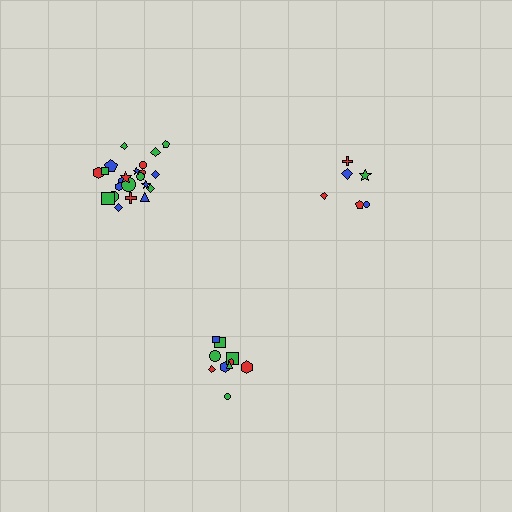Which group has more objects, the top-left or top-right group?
The top-left group.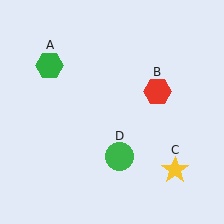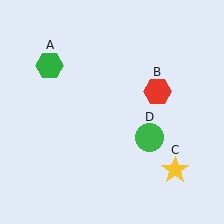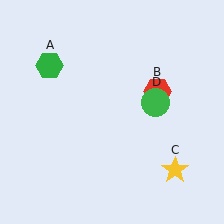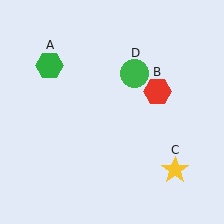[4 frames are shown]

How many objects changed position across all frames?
1 object changed position: green circle (object D).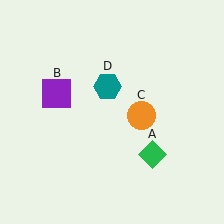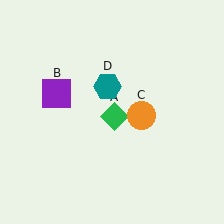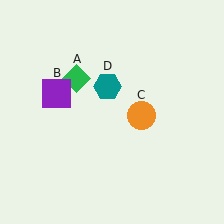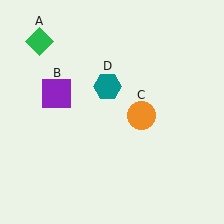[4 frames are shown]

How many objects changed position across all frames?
1 object changed position: green diamond (object A).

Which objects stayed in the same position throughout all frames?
Purple square (object B) and orange circle (object C) and teal hexagon (object D) remained stationary.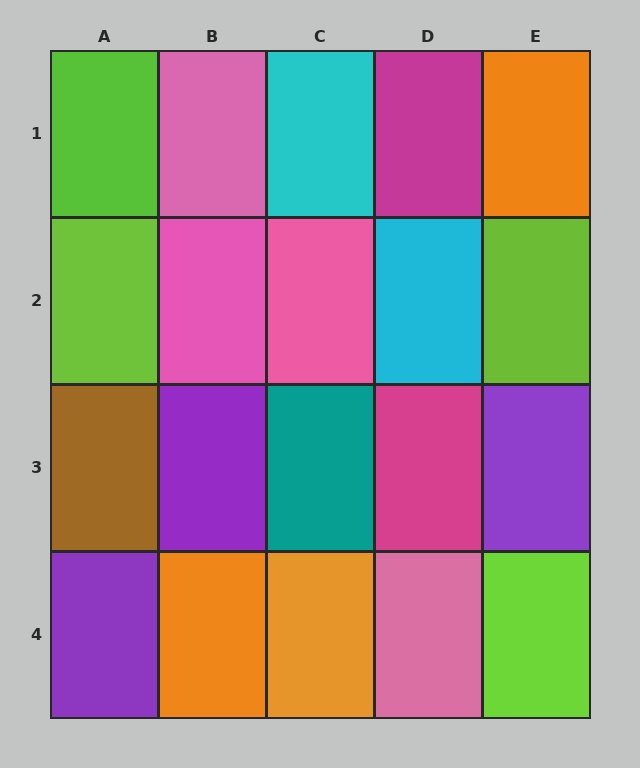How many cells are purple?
3 cells are purple.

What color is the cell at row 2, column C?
Pink.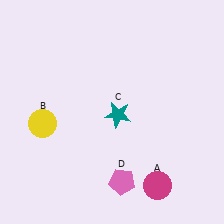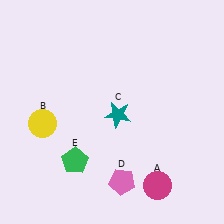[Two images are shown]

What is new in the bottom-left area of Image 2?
A green pentagon (E) was added in the bottom-left area of Image 2.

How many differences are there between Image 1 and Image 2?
There is 1 difference between the two images.